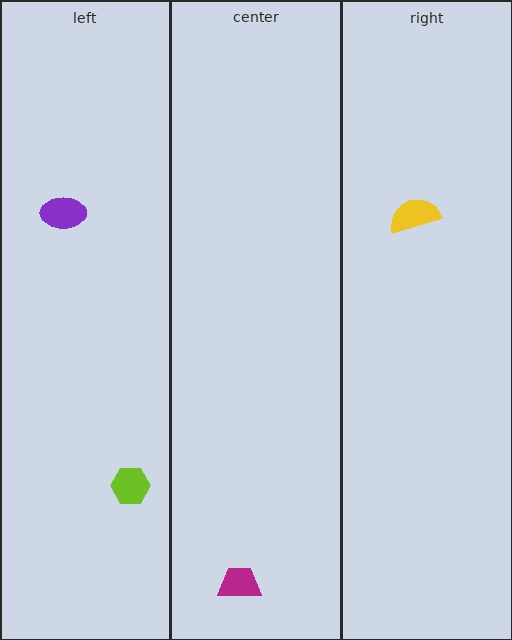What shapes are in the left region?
The lime hexagon, the purple ellipse.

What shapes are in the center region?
The magenta trapezoid.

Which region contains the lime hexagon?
The left region.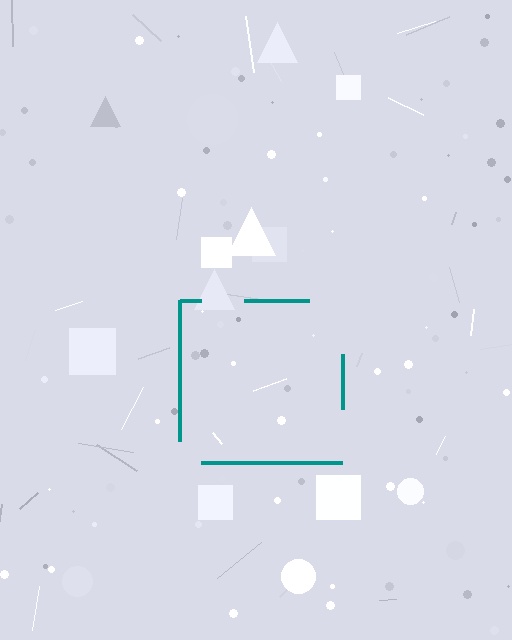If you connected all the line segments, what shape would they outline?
They would outline a square.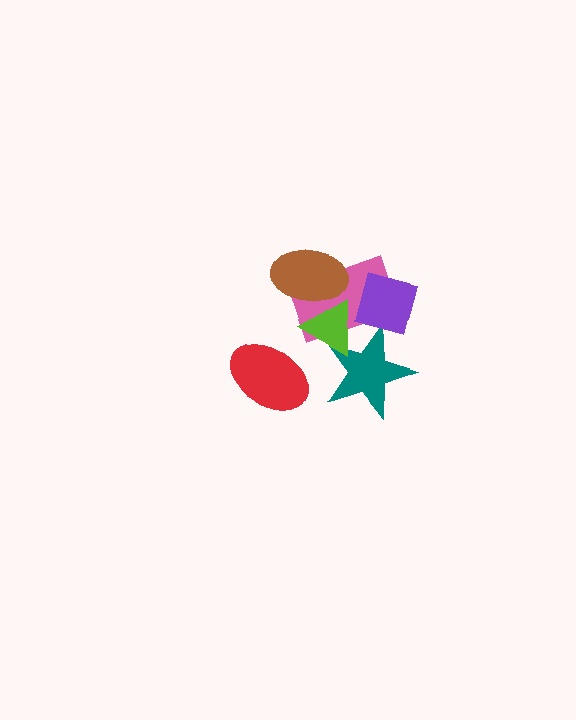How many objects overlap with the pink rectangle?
4 objects overlap with the pink rectangle.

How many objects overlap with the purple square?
3 objects overlap with the purple square.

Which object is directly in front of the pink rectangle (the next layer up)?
The purple square is directly in front of the pink rectangle.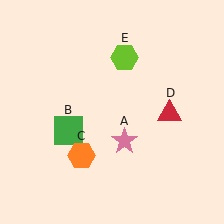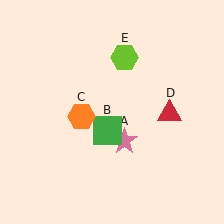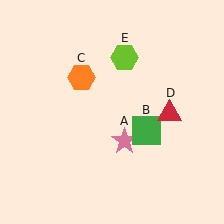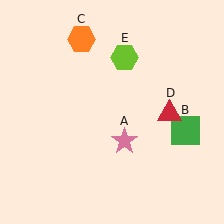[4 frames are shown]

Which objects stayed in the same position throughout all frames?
Pink star (object A) and red triangle (object D) and lime hexagon (object E) remained stationary.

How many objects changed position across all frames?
2 objects changed position: green square (object B), orange hexagon (object C).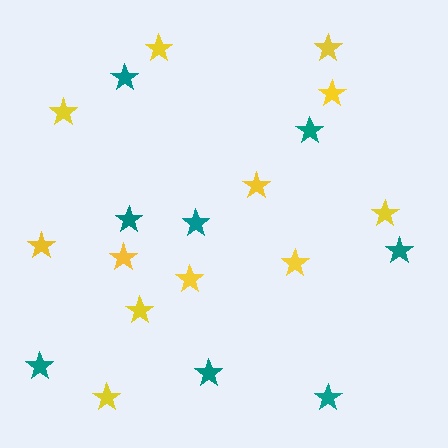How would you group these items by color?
There are 2 groups: one group of yellow stars (12) and one group of teal stars (8).